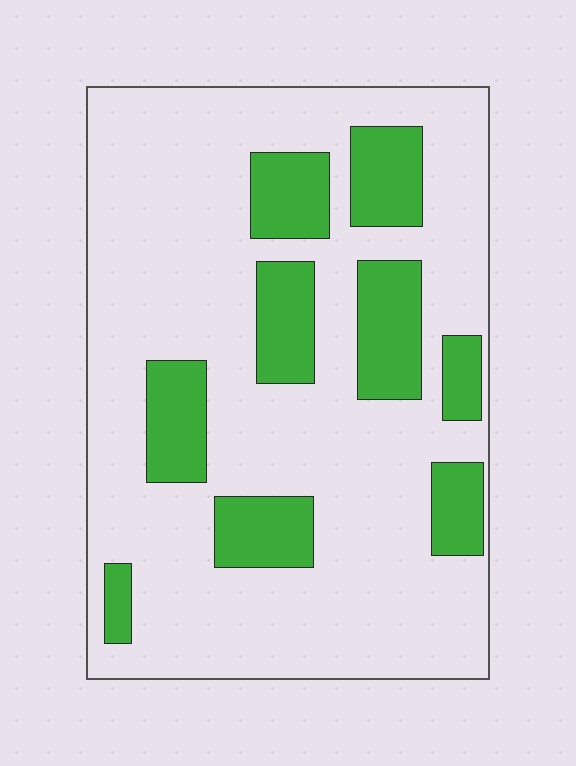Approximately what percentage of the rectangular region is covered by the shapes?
Approximately 25%.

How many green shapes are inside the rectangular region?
9.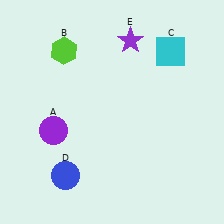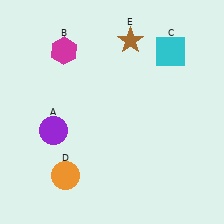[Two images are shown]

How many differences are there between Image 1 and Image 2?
There are 3 differences between the two images.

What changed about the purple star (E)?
In Image 1, E is purple. In Image 2, it changed to brown.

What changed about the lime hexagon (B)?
In Image 1, B is lime. In Image 2, it changed to magenta.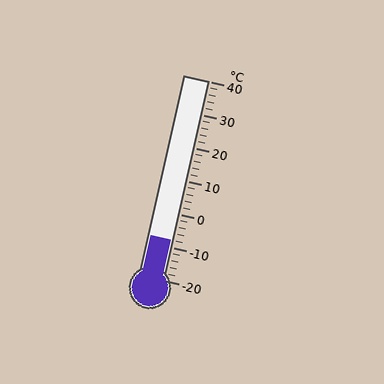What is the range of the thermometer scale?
The thermometer scale ranges from -20°C to 40°C.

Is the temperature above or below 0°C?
The temperature is below 0°C.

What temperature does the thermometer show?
The thermometer shows approximately -8°C.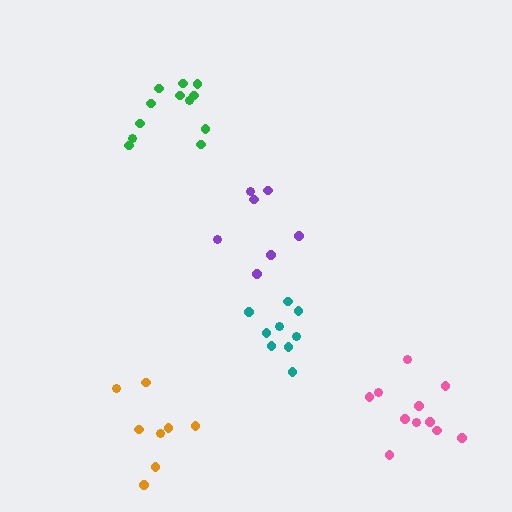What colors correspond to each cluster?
The clusters are colored: purple, orange, green, pink, teal.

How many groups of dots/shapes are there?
There are 5 groups.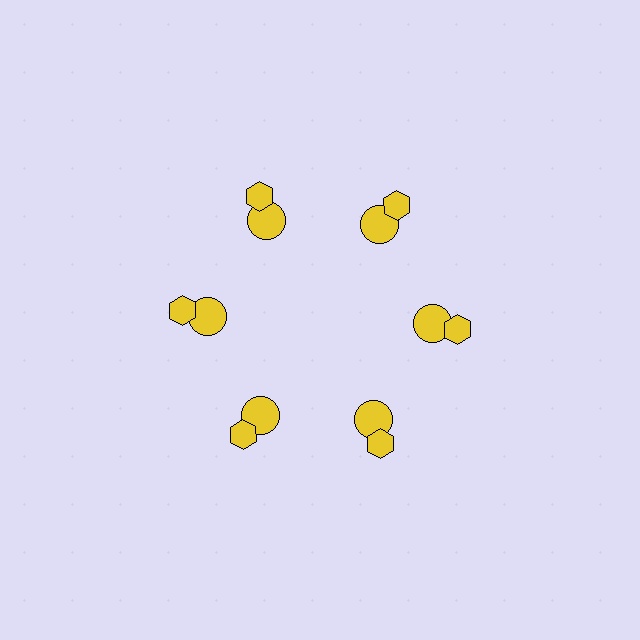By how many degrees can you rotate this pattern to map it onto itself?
The pattern maps onto itself every 60 degrees of rotation.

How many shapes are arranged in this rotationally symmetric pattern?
There are 12 shapes, arranged in 6 groups of 2.